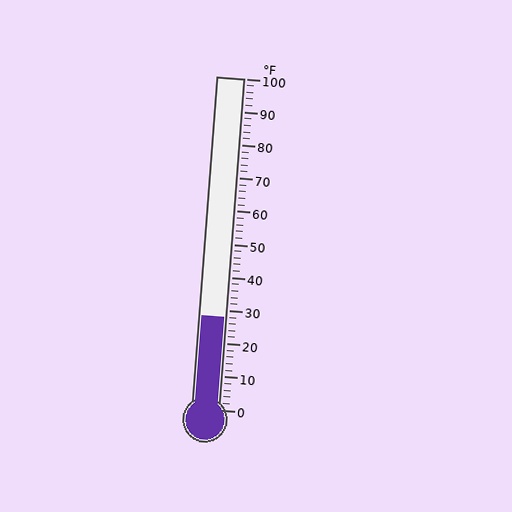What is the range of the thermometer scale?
The thermometer scale ranges from 0°F to 100°F.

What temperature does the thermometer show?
The thermometer shows approximately 28°F.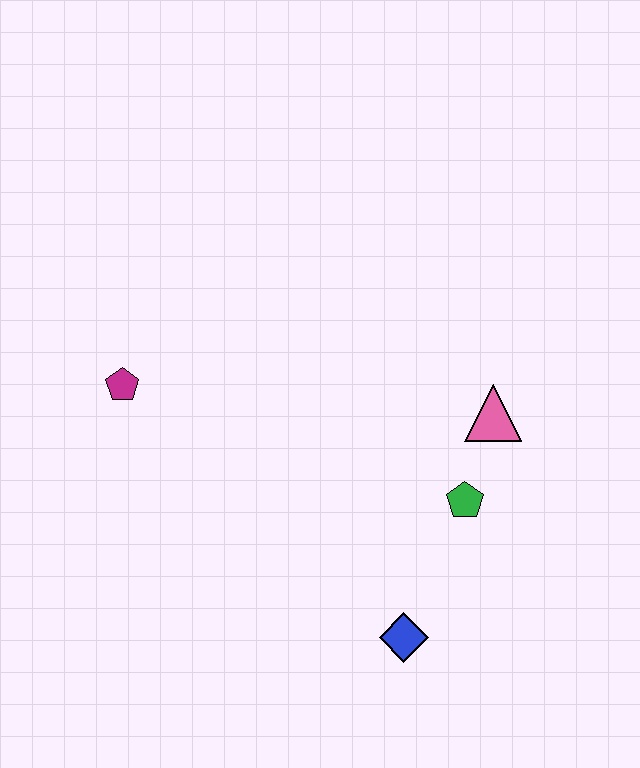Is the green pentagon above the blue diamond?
Yes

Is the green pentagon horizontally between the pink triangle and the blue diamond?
Yes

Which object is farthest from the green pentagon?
The magenta pentagon is farthest from the green pentagon.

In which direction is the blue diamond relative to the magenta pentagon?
The blue diamond is to the right of the magenta pentagon.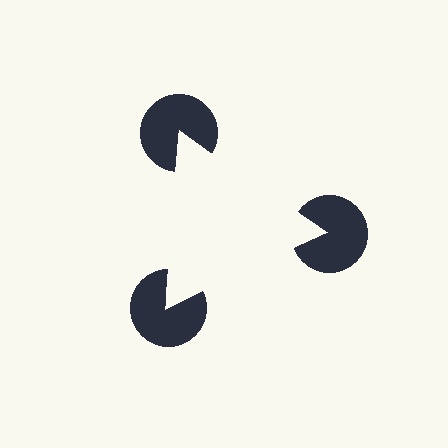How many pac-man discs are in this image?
There are 3 — one at each vertex of the illusory triangle.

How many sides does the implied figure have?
3 sides.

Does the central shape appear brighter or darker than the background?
It typically appears slightly brighter than the background, even though no actual brightness change is drawn.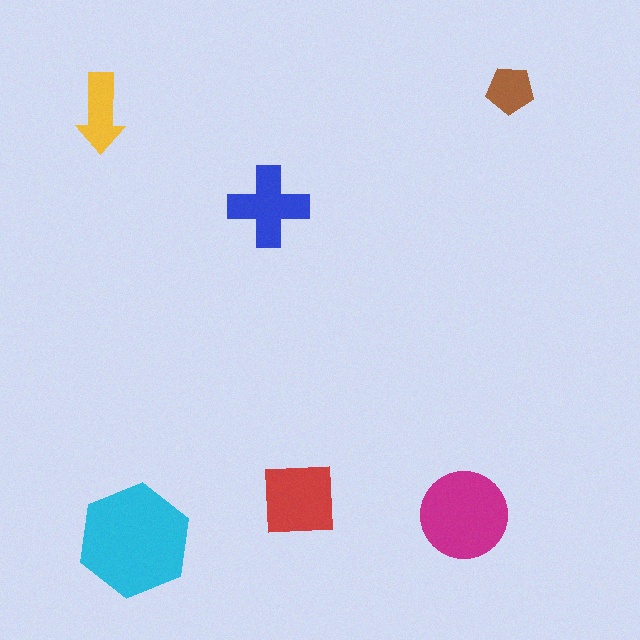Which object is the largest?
The cyan hexagon.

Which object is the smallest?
The brown pentagon.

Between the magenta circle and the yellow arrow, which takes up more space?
The magenta circle.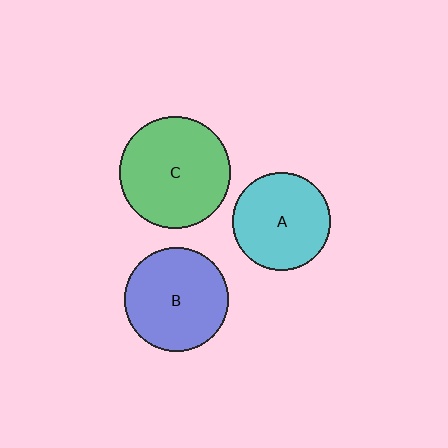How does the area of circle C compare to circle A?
Approximately 1.3 times.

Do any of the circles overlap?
No, none of the circles overlap.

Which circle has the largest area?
Circle C (green).